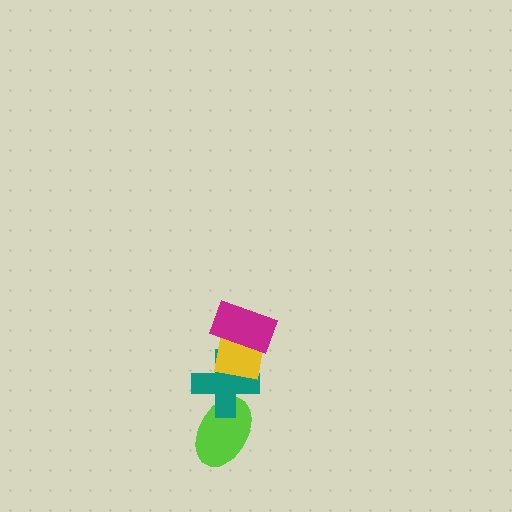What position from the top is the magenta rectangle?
The magenta rectangle is 1st from the top.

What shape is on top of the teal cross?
The yellow square is on top of the teal cross.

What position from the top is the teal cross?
The teal cross is 3rd from the top.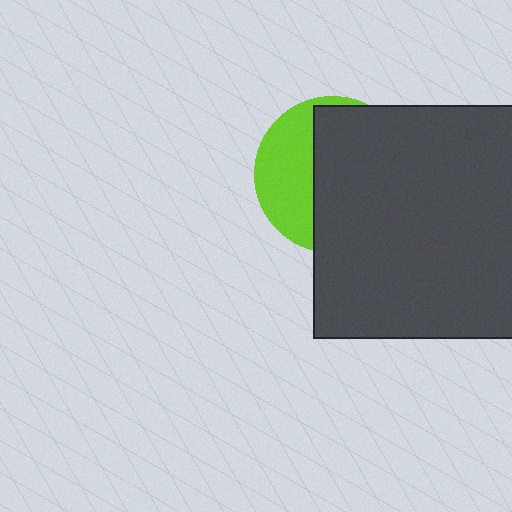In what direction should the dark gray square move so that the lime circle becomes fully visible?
The dark gray square should move right. That is the shortest direction to clear the overlap and leave the lime circle fully visible.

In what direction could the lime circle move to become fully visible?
The lime circle could move left. That would shift it out from behind the dark gray square entirely.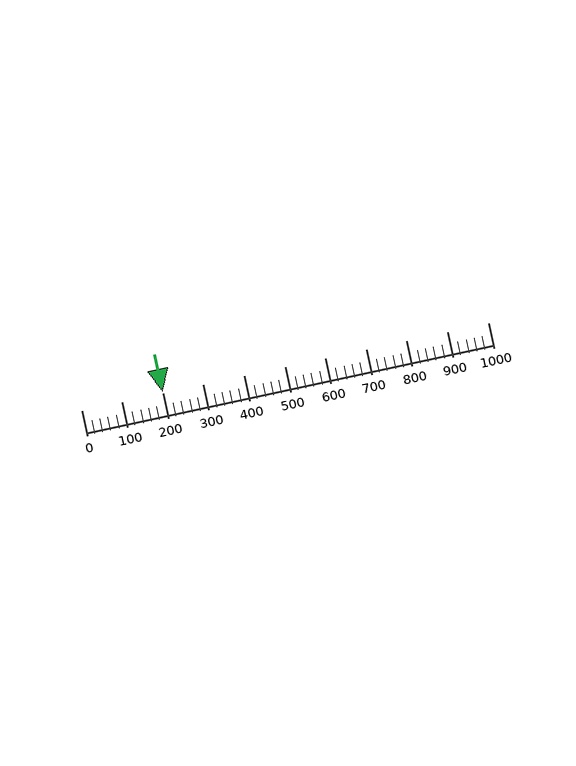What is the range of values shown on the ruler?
The ruler shows values from 0 to 1000.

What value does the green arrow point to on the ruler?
The green arrow points to approximately 202.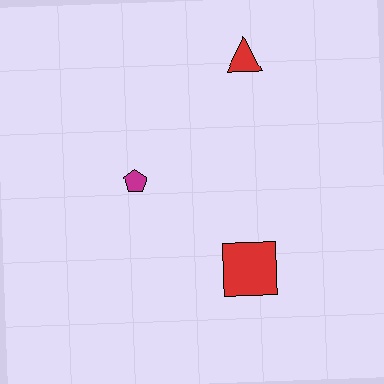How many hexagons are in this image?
There are no hexagons.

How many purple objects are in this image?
There are no purple objects.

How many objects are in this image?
There are 3 objects.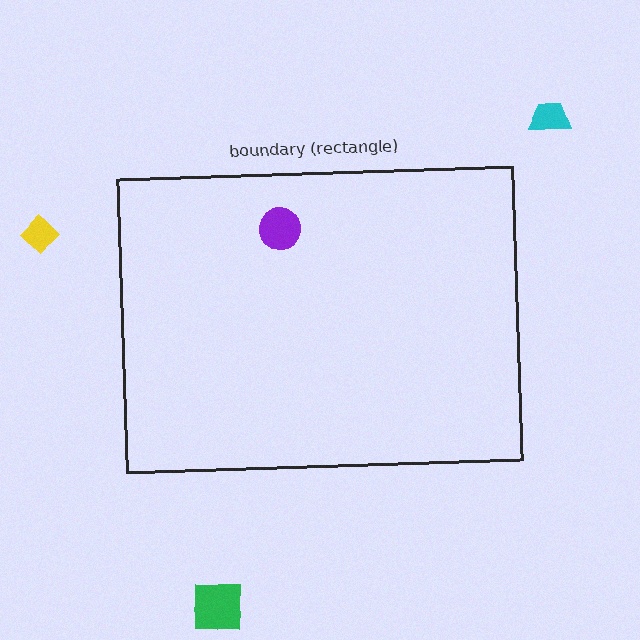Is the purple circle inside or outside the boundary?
Inside.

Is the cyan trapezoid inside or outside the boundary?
Outside.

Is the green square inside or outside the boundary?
Outside.